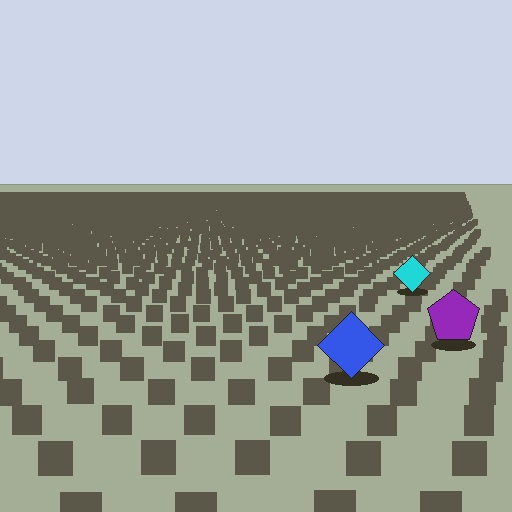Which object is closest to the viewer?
The blue diamond is closest. The texture marks near it are larger and more spread out.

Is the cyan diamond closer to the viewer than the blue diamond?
No. The blue diamond is closer — you can tell from the texture gradient: the ground texture is coarser near it.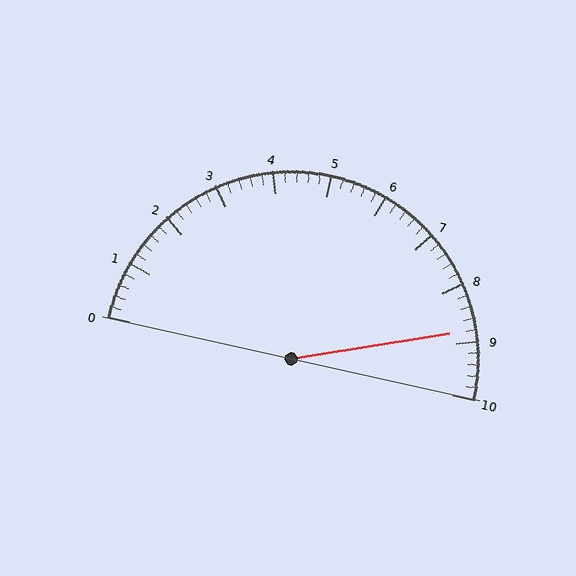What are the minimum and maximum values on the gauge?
The gauge ranges from 0 to 10.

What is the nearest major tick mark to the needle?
The nearest major tick mark is 9.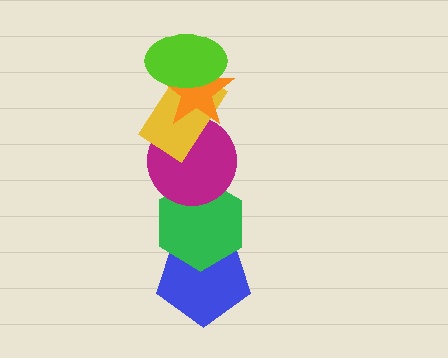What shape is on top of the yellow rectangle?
The orange star is on top of the yellow rectangle.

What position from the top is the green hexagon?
The green hexagon is 5th from the top.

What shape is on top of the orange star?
The lime ellipse is on top of the orange star.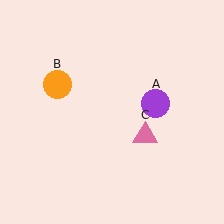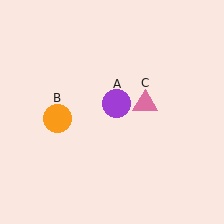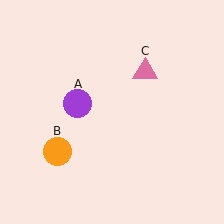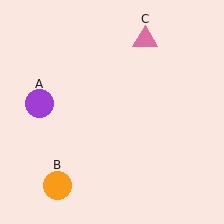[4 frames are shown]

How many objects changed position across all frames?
3 objects changed position: purple circle (object A), orange circle (object B), pink triangle (object C).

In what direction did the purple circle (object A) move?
The purple circle (object A) moved left.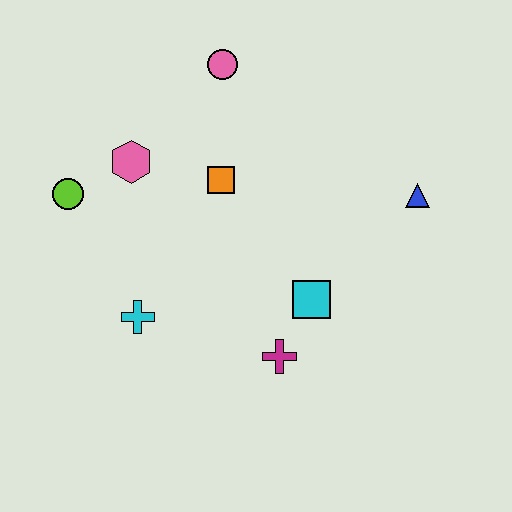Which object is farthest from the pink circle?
The magenta cross is farthest from the pink circle.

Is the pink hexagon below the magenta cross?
No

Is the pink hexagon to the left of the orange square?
Yes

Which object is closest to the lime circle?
The pink hexagon is closest to the lime circle.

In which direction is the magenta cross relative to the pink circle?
The magenta cross is below the pink circle.